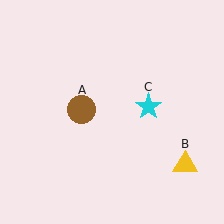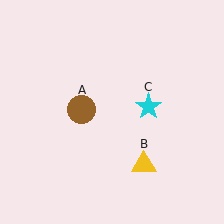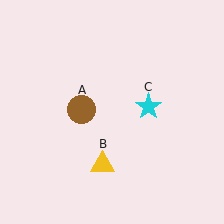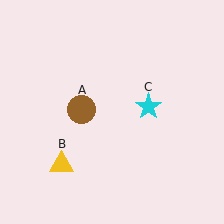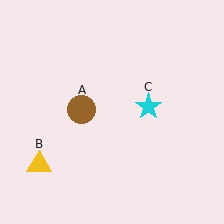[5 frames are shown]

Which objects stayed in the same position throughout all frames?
Brown circle (object A) and cyan star (object C) remained stationary.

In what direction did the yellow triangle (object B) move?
The yellow triangle (object B) moved left.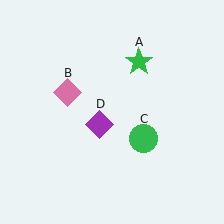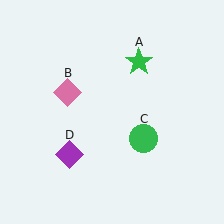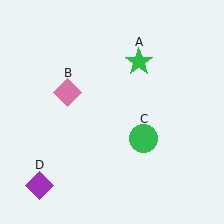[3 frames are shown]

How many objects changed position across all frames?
1 object changed position: purple diamond (object D).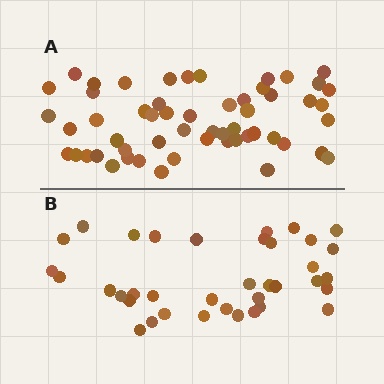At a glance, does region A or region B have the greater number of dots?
Region A (the top region) has more dots.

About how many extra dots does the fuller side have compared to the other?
Region A has approximately 20 more dots than region B.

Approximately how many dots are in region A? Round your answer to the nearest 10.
About 60 dots. (The exact count is 55, which rounds to 60.)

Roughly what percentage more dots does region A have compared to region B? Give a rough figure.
About 50% more.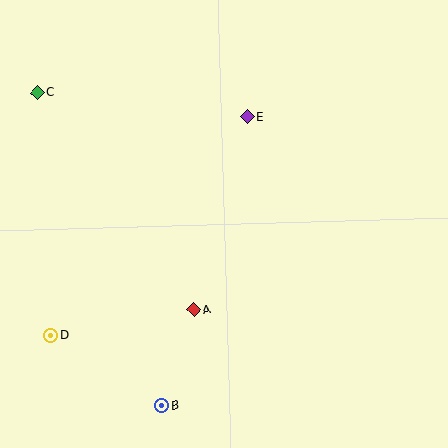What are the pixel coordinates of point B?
Point B is at (162, 406).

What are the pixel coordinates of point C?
Point C is at (37, 93).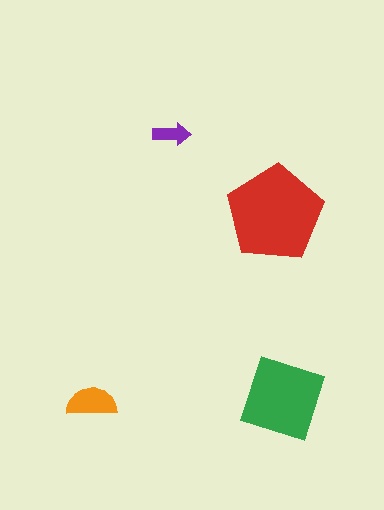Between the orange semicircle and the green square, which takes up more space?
The green square.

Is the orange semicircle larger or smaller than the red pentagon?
Smaller.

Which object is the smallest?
The purple arrow.